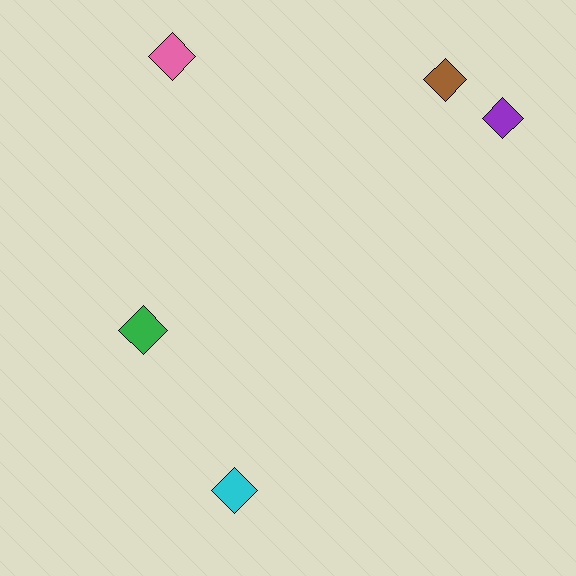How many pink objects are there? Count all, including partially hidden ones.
There is 1 pink object.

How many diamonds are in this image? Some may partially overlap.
There are 5 diamonds.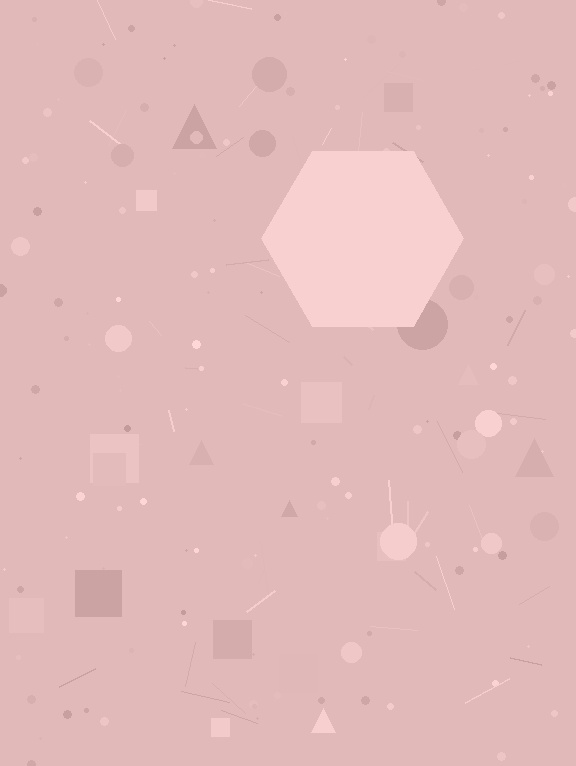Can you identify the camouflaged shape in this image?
The camouflaged shape is a hexagon.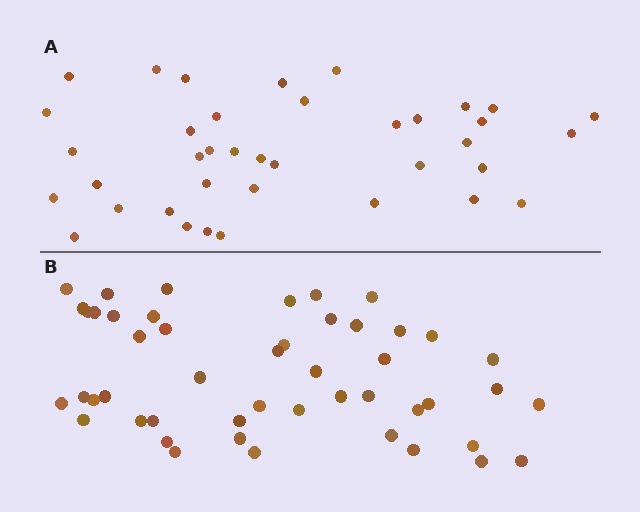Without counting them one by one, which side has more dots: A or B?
Region B (the bottom region) has more dots.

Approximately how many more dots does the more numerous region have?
Region B has roughly 10 or so more dots than region A.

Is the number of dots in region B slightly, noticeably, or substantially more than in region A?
Region B has noticeably more, but not dramatically so. The ratio is roughly 1.3 to 1.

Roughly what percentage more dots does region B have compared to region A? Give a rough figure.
About 25% more.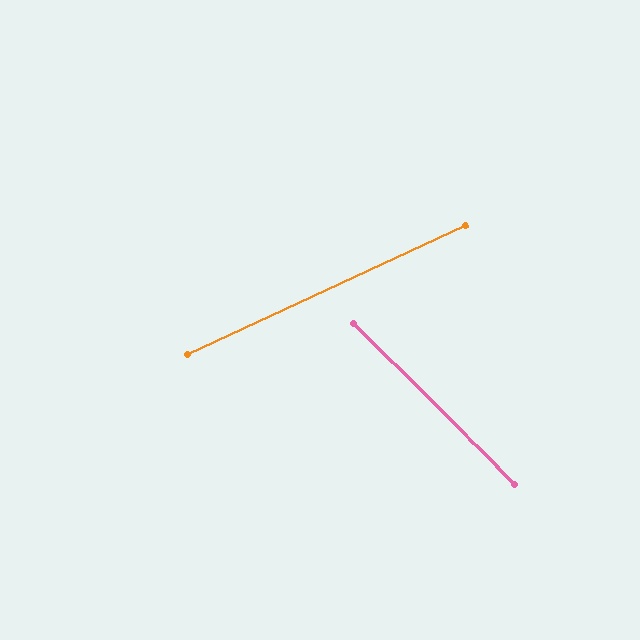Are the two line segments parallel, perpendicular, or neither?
Neither parallel nor perpendicular — they differ by about 70°.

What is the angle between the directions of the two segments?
Approximately 70 degrees.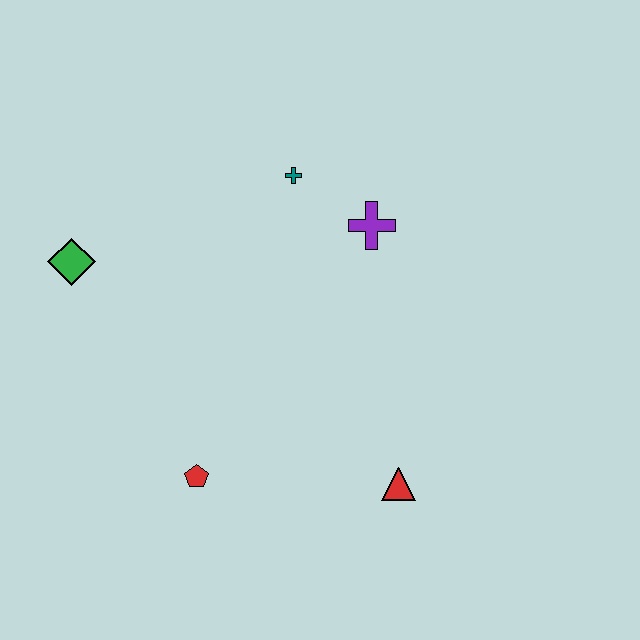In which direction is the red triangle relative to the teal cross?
The red triangle is below the teal cross.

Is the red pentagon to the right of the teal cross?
No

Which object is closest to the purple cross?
The teal cross is closest to the purple cross.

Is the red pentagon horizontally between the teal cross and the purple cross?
No